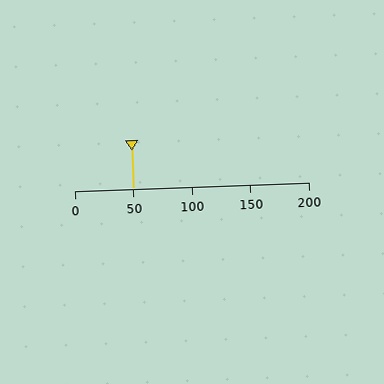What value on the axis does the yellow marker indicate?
The marker indicates approximately 50.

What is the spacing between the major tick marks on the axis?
The major ticks are spaced 50 apart.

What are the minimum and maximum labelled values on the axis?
The axis runs from 0 to 200.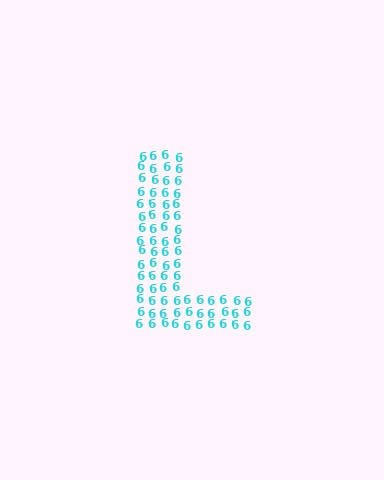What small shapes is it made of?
It is made of small digit 6's.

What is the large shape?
The large shape is the letter L.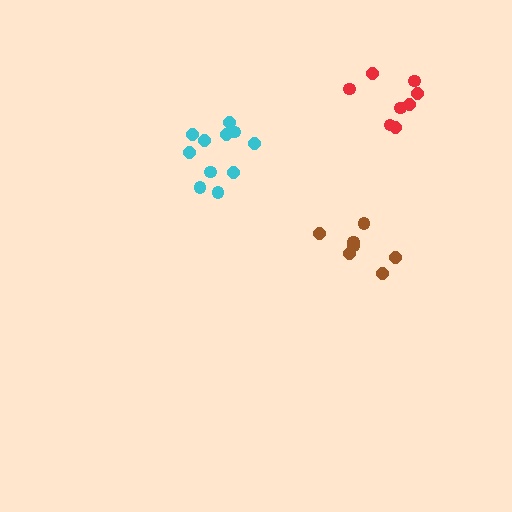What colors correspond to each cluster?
The clusters are colored: cyan, brown, red.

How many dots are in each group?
Group 1: 11 dots, Group 2: 7 dots, Group 3: 8 dots (26 total).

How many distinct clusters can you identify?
There are 3 distinct clusters.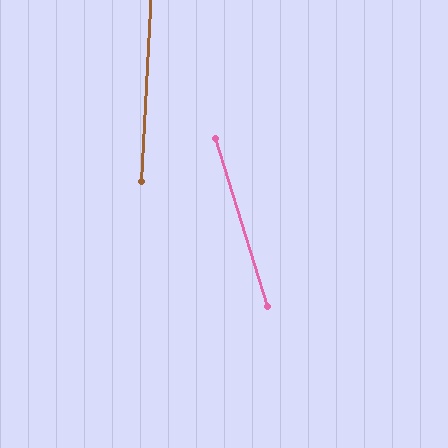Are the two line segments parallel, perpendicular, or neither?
Neither parallel nor perpendicular — they differ by about 20°.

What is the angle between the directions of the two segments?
Approximately 20 degrees.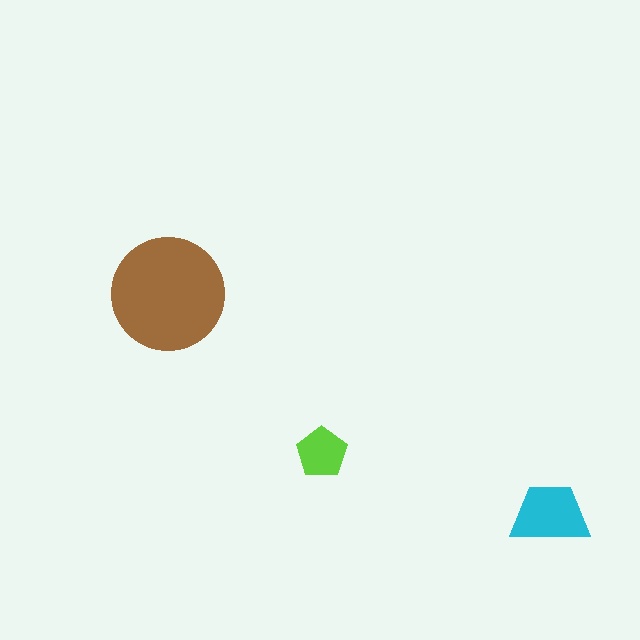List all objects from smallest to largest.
The lime pentagon, the cyan trapezoid, the brown circle.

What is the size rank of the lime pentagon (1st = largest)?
3rd.